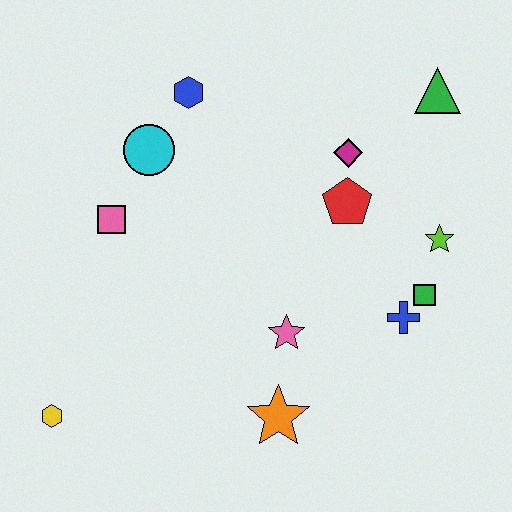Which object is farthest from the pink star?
The green triangle is farthest from the pink star.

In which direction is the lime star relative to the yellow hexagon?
The lime star is to the right of the yellow hexagon.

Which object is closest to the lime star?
The green square is closest to the lime star.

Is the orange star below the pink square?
Yes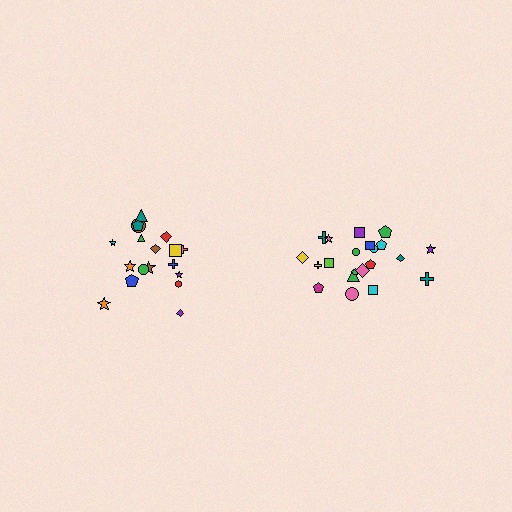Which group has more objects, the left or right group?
The right group.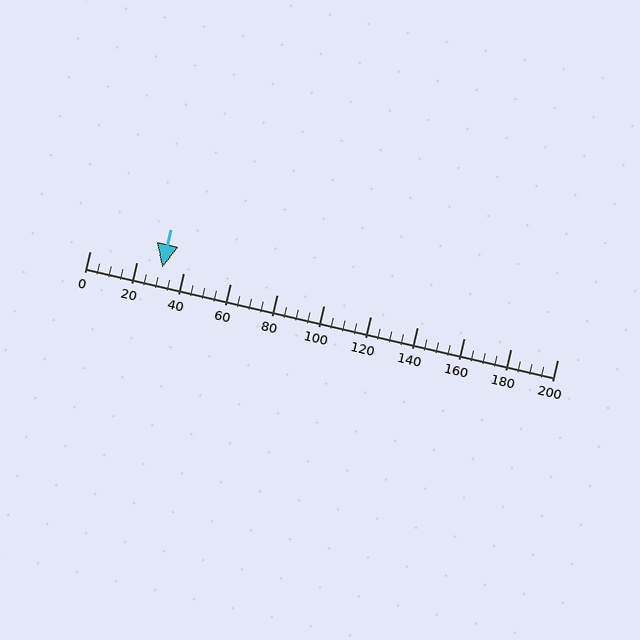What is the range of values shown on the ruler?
The ruler shows values from 0 to 200.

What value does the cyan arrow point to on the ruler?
The cyan arrow points to approximately 31.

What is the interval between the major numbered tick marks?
The major tick marks are spaced 20 units apart.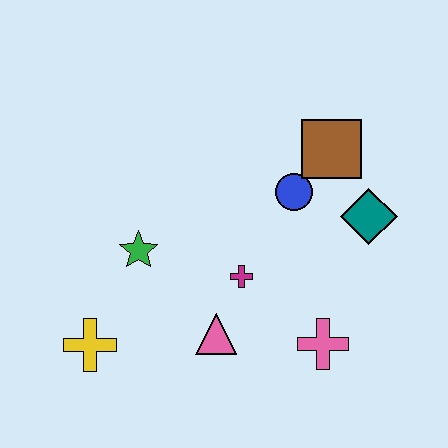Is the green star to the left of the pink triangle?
Yes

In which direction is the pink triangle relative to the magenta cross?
The pink triangle is below the magenta cross.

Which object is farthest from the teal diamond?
The yellow cross is farthest from the teal diamond.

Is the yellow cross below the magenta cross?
Yes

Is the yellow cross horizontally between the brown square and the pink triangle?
No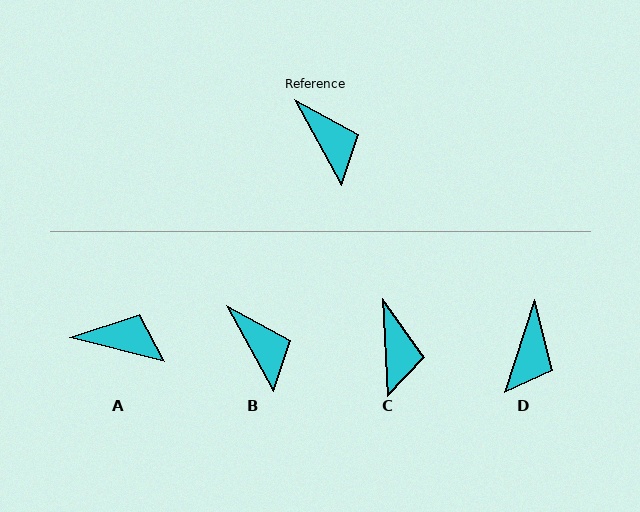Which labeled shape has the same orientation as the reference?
B.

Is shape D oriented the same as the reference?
No, it is off by about 46 degrees.